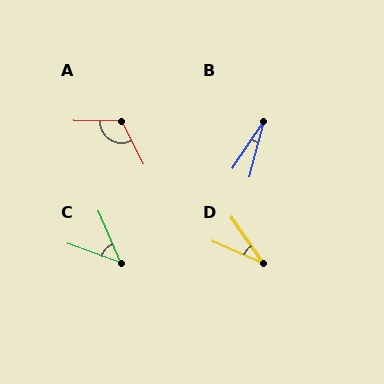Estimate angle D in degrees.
Approximately 31 degrees.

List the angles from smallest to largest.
B (19°), D (31°), C (48°), A (118°).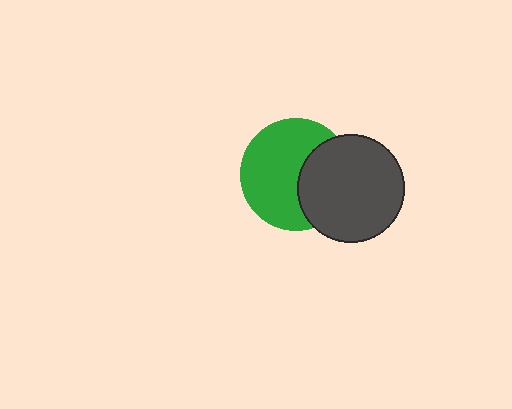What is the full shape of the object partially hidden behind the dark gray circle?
The partially hidden object is a green circle.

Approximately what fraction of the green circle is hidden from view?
Roughly 36% of the green circle is hidden behind the dark gray circle.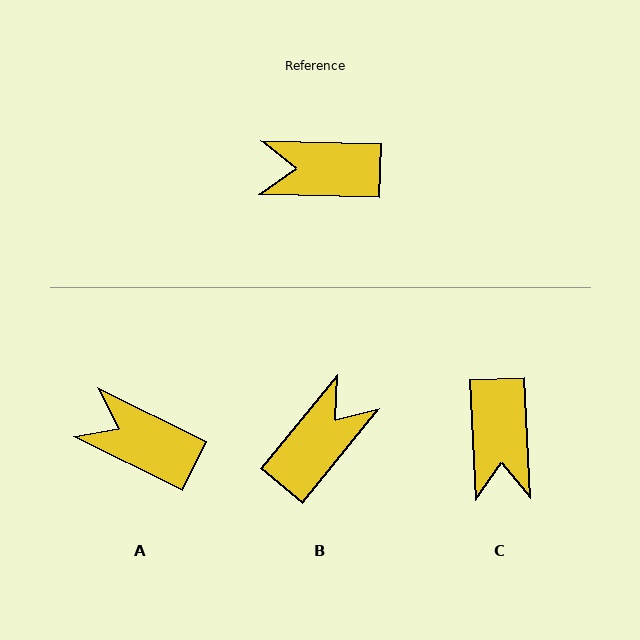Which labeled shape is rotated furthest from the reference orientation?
B, about 128 degrees away.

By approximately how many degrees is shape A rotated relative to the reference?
Approximately 25 degrees clockwise.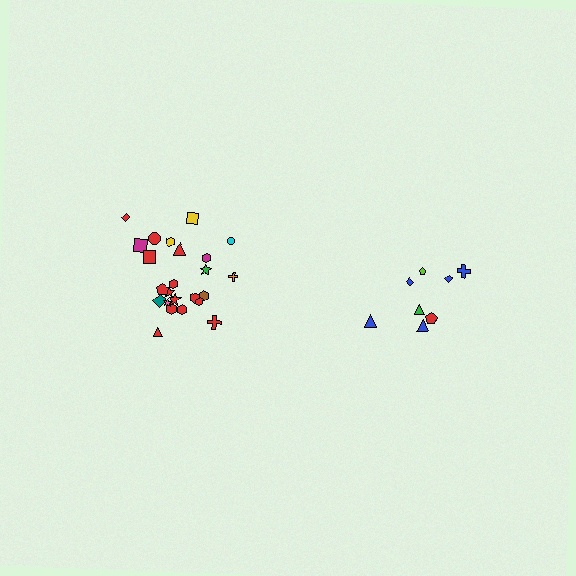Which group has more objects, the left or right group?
The left group.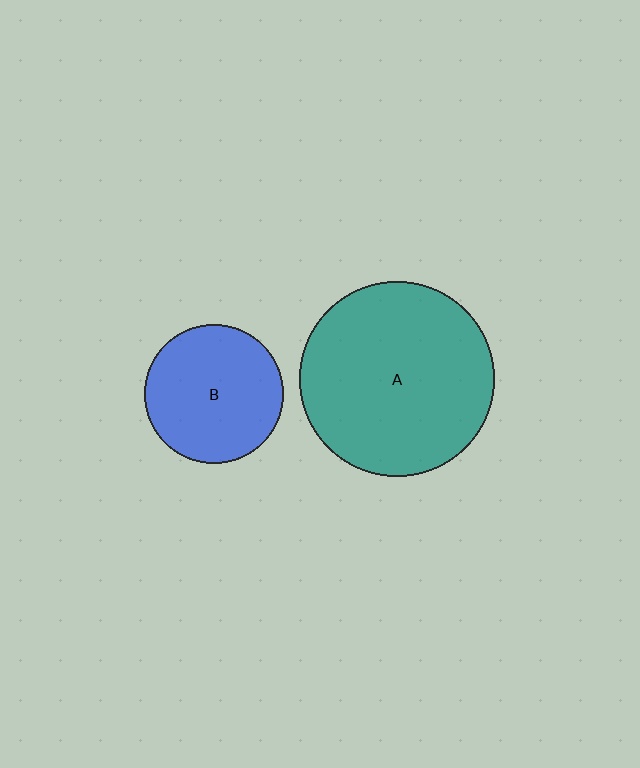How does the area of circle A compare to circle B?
Approximately 2.0 times.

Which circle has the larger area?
Circle A (teal).